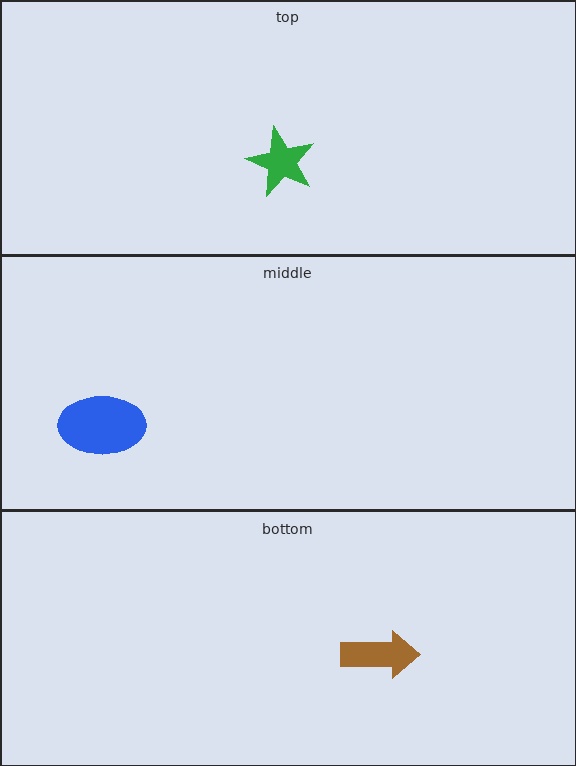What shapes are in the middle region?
The blue ellipse.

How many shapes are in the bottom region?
1.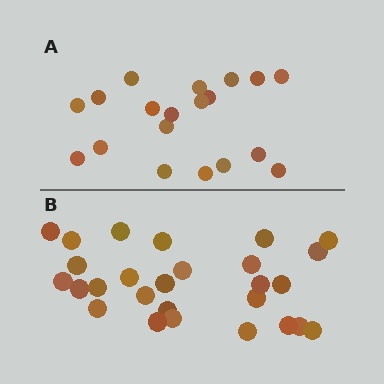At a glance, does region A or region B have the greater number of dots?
Region B (the bottom region) has more dots.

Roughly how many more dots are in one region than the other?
Region B has roughly 8 or so more dots than region A.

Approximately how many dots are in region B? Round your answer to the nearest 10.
About 30 dots. (The exact count is 27, which rounds to 30.)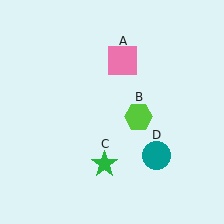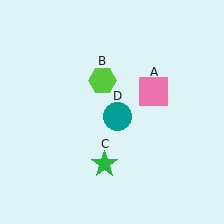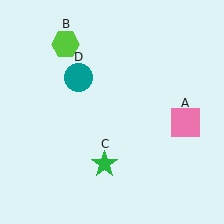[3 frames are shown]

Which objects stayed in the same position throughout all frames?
Green star (object C) remained stationary.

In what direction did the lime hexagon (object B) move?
The lime hexagon (object B) moved up and to the left.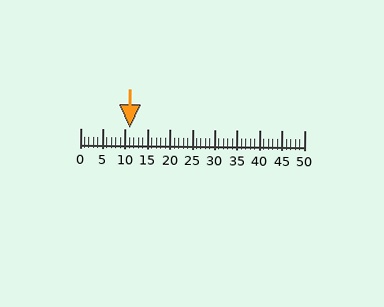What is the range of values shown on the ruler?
The ruler shows values from 0 to 50.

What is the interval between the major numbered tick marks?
The major tick marks are spaced 5 units apart.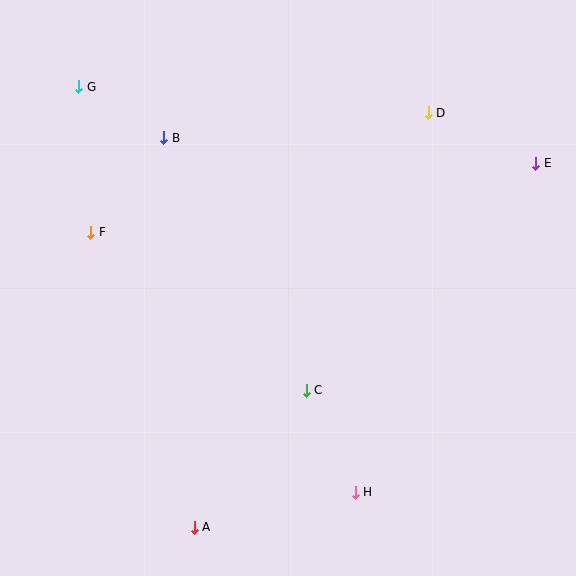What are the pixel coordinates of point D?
Point D is at (428, 113).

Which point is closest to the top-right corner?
Point E is closest to the top-right corner.